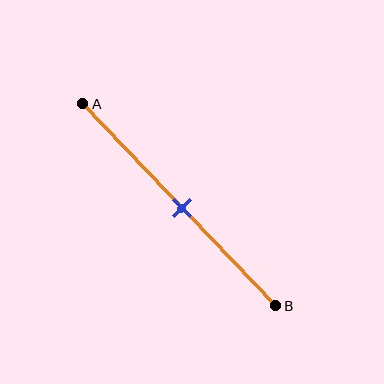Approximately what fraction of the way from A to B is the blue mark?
The blue mark is approximately 50% of the way from A to B.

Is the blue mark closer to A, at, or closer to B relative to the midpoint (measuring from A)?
The blue mark is approximately at the midpoint of segment AB.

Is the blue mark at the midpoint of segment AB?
Yes, the mark is approximately at the midpoint.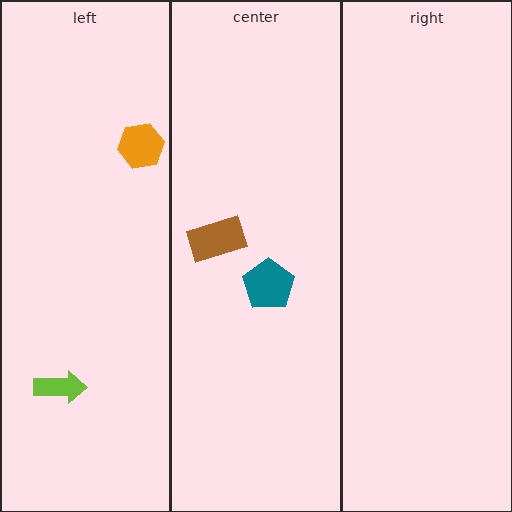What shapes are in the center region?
The teal pentagon, the brown rectangle.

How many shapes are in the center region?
2.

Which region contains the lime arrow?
The left region.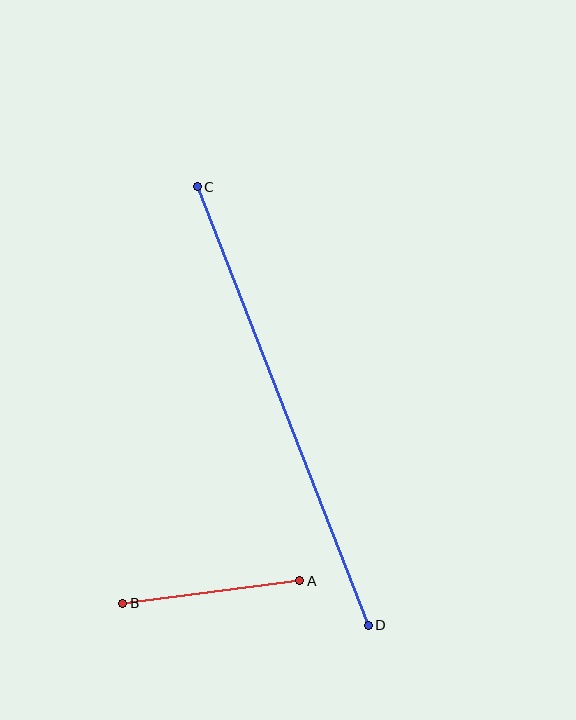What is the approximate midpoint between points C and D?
The midpoint is at approximately (283, 406) pixels.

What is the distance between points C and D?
The distance is approximately 470 pixels.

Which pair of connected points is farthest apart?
Points C and D are farthest apart.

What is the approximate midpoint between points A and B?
The midpoint is at approximately (211, 592) pixels.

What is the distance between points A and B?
The distance is approximately 179 pixels.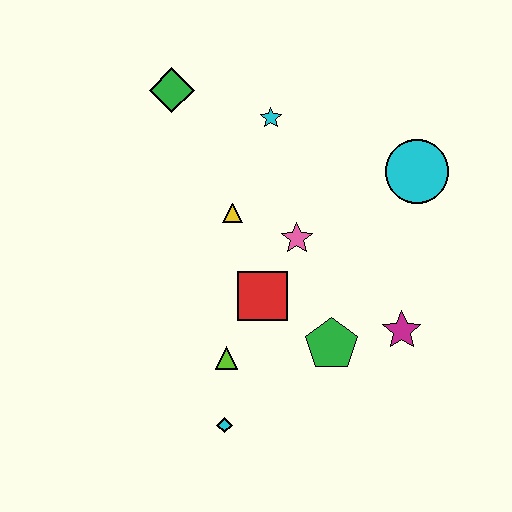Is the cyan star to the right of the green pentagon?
No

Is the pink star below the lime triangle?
No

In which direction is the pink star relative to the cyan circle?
The pink star is to the left of the cyan circle.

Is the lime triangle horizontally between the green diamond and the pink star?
Yes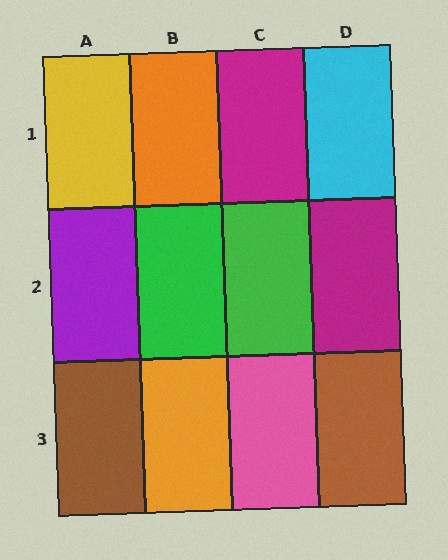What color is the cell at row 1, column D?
Cyan.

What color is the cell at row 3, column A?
Brown.